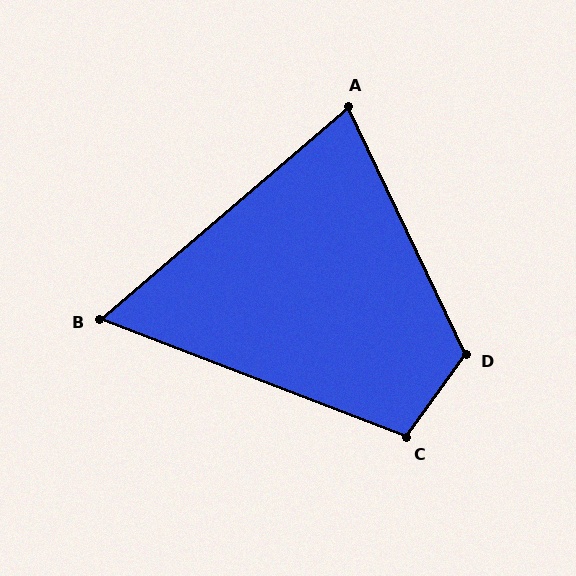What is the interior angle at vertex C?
Approximately 105 degrees (obtuse).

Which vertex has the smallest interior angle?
B, at approximately 62 degrees.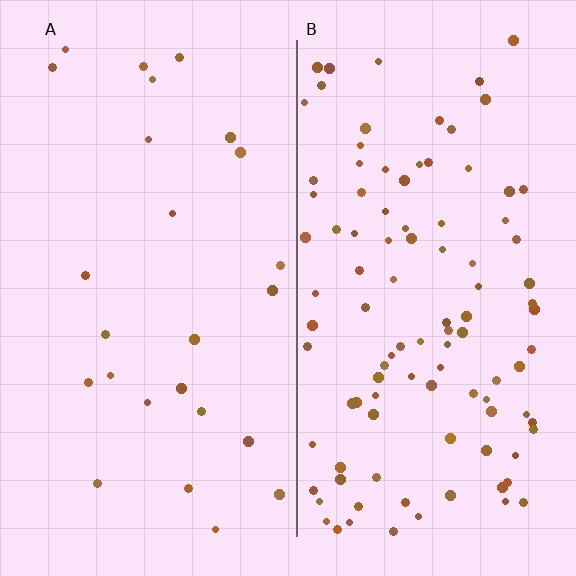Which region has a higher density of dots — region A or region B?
B (the right).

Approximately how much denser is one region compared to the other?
Approximately 4.1× — region B over region A.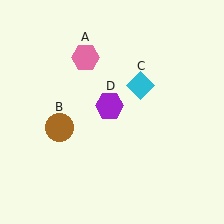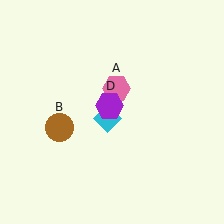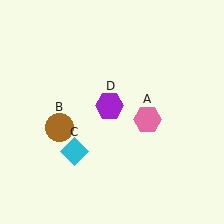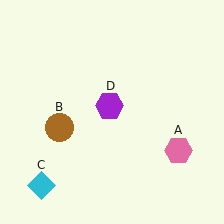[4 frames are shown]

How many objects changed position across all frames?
2 objects changed position: pink hexagon (object A), cyan diamond (object C).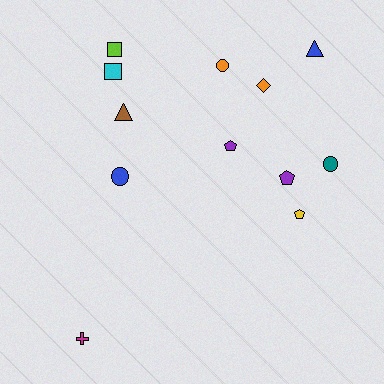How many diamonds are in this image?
There is 1 diamond.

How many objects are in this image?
There are 12 objects.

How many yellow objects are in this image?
There is 1 yellow object.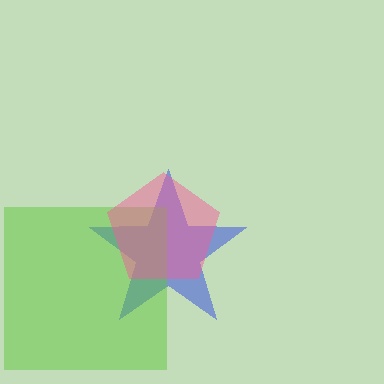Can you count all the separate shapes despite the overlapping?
Yes, there are 3 separate shapes.